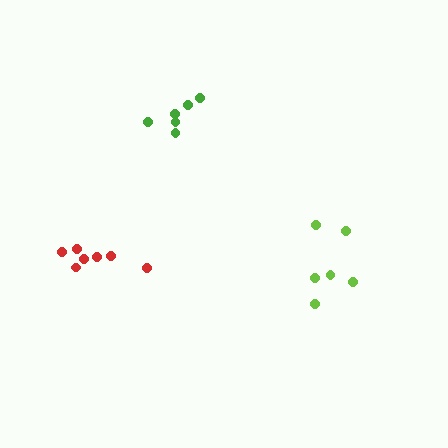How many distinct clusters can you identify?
There are 3 distinct clusters.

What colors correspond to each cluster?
The clusters are colored: green, lime, red.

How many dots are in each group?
Group 1: 6 dots, Group 2: 6 dots, Group 3: 7 dots (19 total).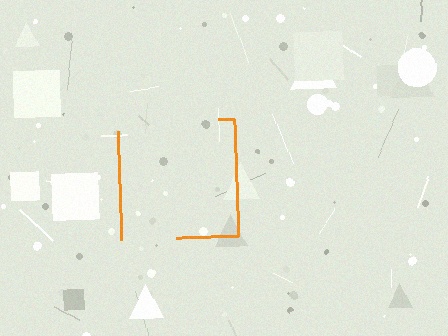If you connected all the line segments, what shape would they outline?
They would outline a square.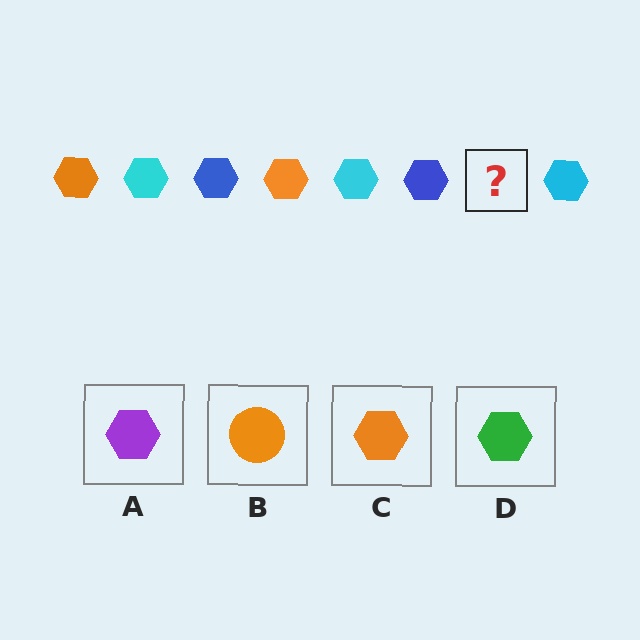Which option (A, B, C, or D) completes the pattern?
C.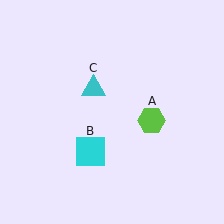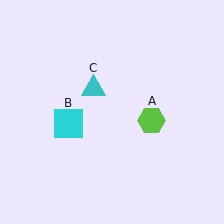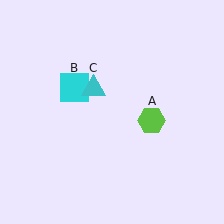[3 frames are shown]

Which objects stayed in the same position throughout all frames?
Lime hexagon (object A) and cyan triangle (object C) remained stationary.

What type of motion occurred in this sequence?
The cyan square (object B) rotated clockwise around the center of the scene.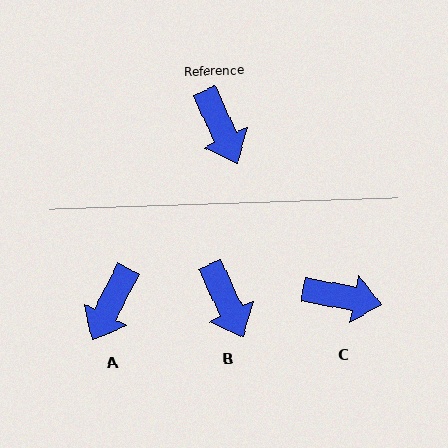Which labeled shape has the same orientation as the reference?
B.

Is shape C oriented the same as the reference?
No, it is off by about 54 degrees.